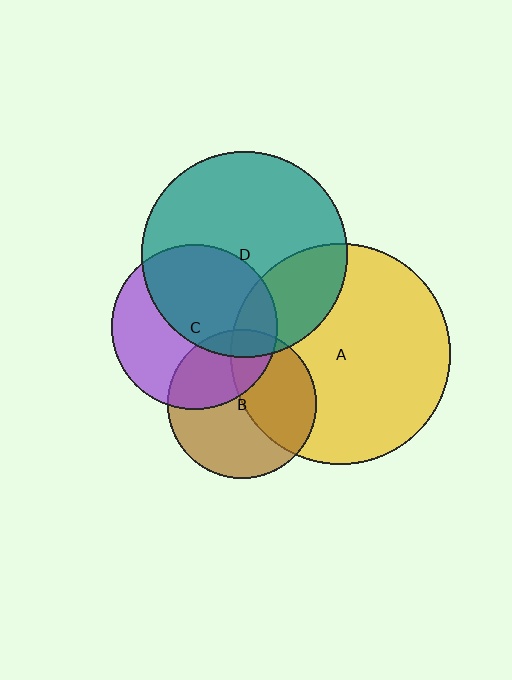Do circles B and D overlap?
Yes.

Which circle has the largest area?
Circle A (yellow).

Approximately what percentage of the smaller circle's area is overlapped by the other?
Approximately 10%.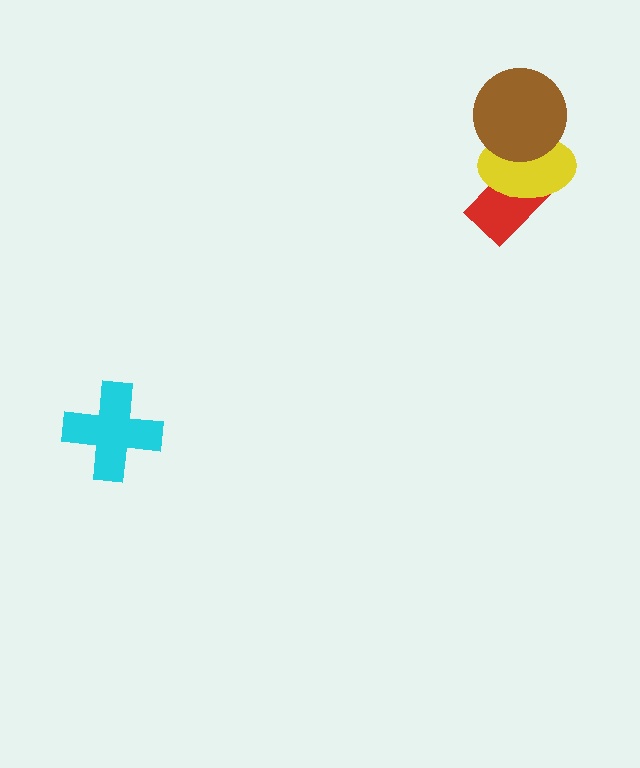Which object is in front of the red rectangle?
The yellow ellipse is in front of the red rectangle.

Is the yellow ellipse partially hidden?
Yes, it is partially covered by another shape.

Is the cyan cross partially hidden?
No, no other shape covers it.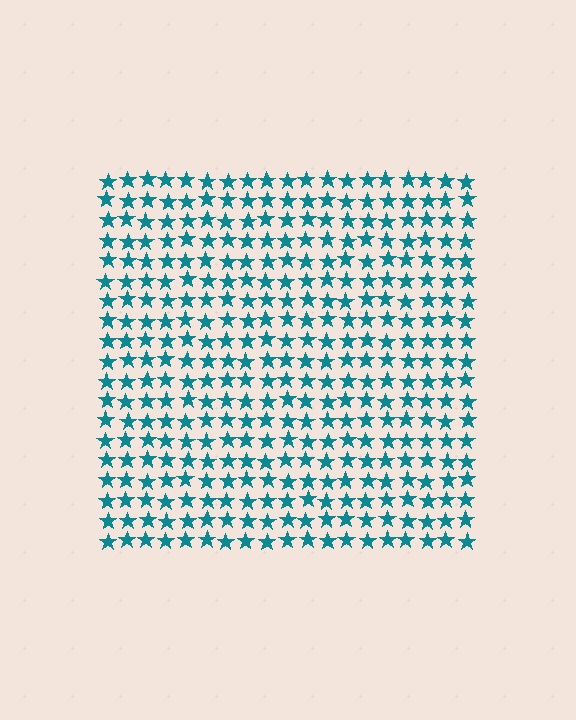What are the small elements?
The small elements are stars.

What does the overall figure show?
The overall figure shows a square.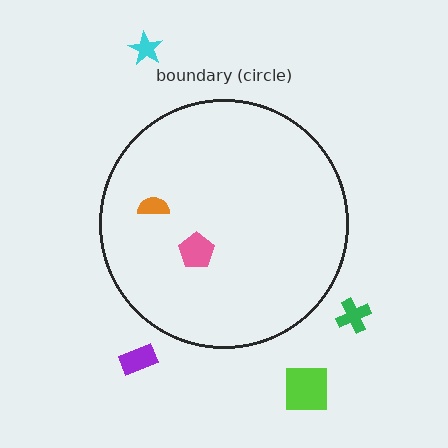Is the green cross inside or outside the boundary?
Outside.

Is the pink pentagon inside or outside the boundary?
Inside.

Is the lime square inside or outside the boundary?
Outside.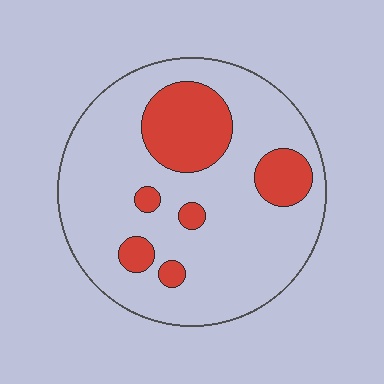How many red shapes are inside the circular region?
6.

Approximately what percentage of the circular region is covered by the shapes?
Approximately 20%.